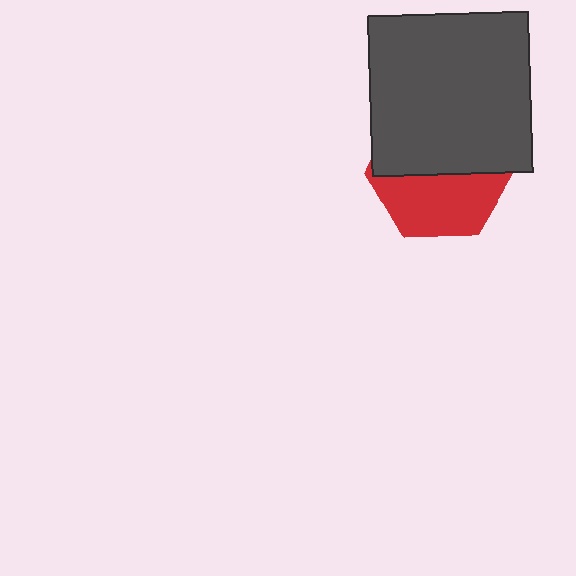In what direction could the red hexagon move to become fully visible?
The red hexagon could move down. That would shift it out from behind the dark gray square entirely.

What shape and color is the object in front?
The object in front is a dark gray square.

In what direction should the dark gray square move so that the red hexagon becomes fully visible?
The dark gray square should move up. That is the shortest direction to clear the overlap and leave the red hexagon fully visible.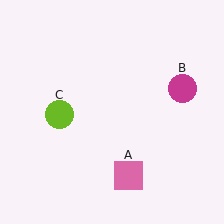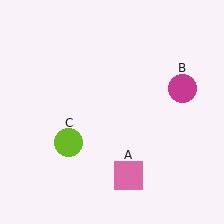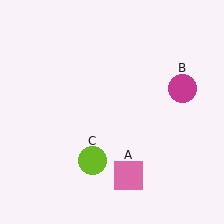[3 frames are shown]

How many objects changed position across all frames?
1 object changed position: lime circle (object C).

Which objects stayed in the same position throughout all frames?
Pink square (object A) and magenta circle (object B) remained stationary.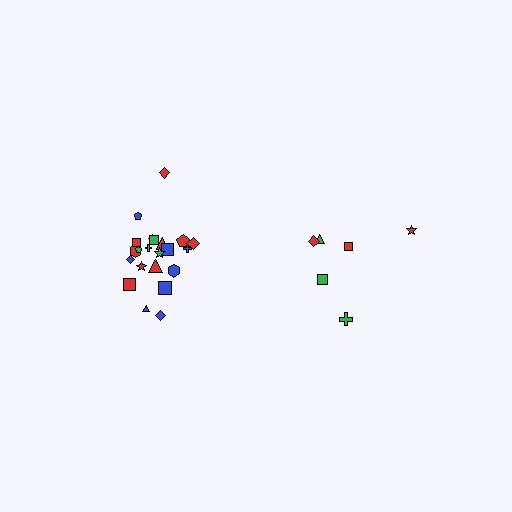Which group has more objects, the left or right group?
The left group.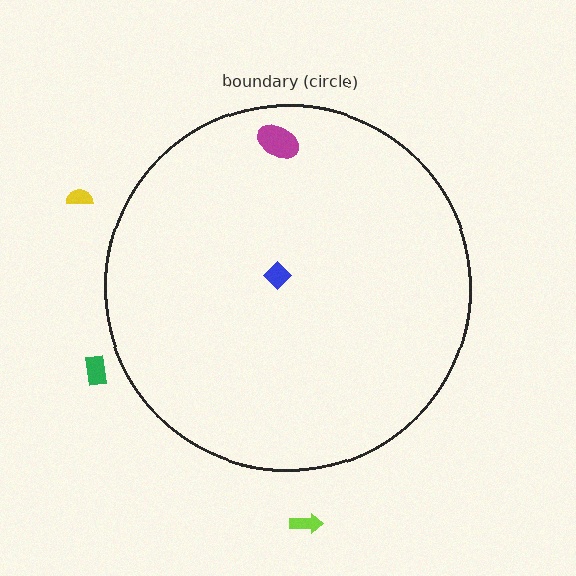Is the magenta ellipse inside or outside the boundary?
Inside.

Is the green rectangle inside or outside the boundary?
Outside.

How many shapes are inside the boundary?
2 inside, 3 outside.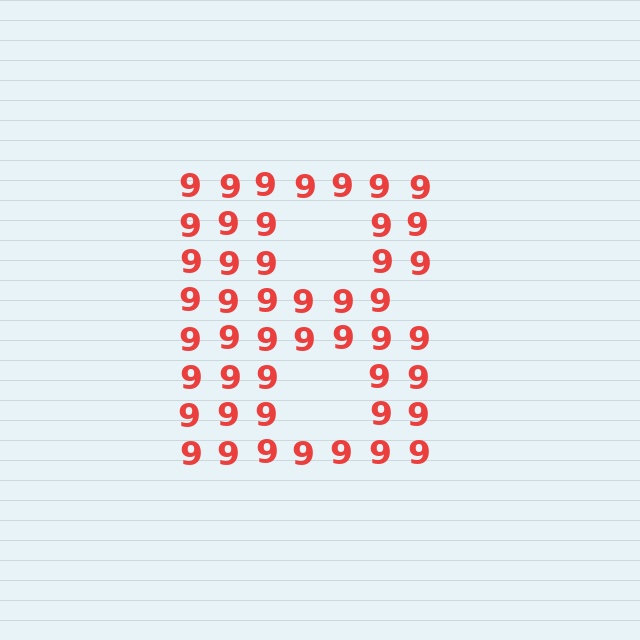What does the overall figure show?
The overall figure shows the letter B.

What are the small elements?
The small elements are digit 9's.